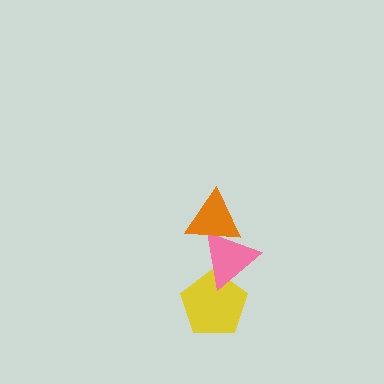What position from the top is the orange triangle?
The orange triangle is 1st from the top.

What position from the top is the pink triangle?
The pink triangle is 2nd from the top.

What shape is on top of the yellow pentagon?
The pink triangle is on top of the yellow pentagon.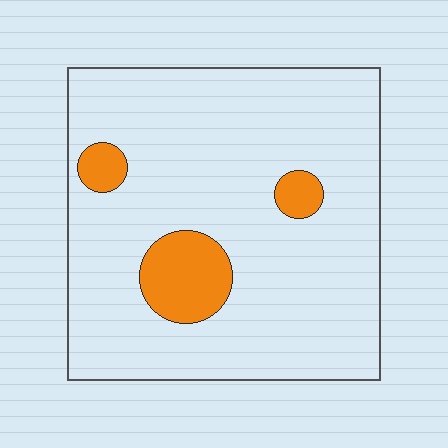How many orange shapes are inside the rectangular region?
3.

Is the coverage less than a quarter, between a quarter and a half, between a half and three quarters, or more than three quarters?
Less than a quarter.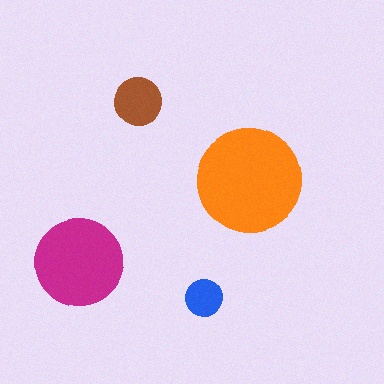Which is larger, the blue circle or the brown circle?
The brown one.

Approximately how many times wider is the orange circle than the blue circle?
About 3 times wider.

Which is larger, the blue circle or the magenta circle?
The magenta one.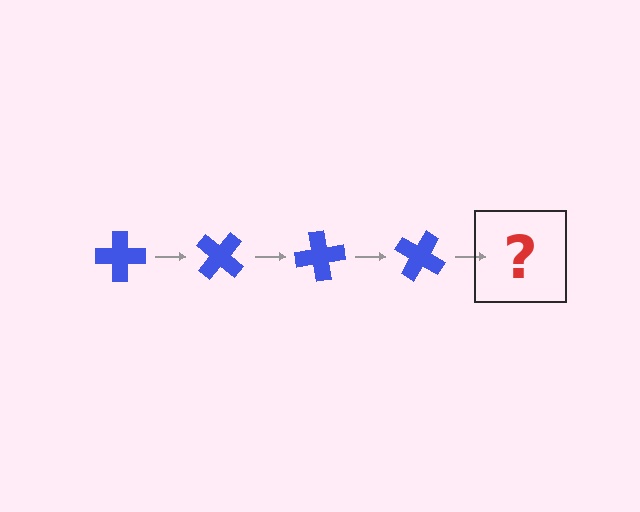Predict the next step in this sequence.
The next step is a blue cross rotated 160 degrees.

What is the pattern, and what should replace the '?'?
The pattern is that the cross rotates 40 degrees each step. The '?' should be a blue cross rotated 160 degrees.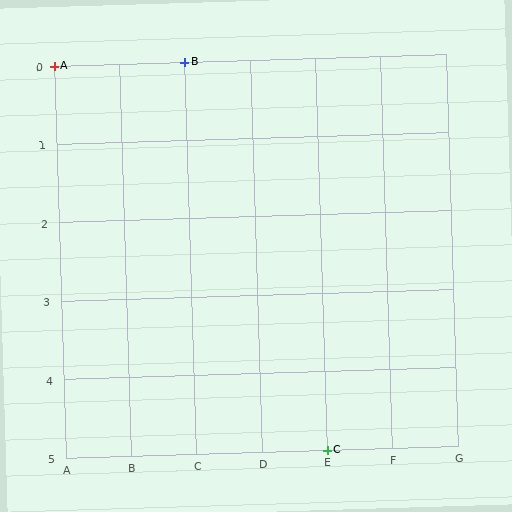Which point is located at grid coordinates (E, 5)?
Point C is at (E, 5).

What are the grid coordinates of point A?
Point A is at grid coordinates (A, 0).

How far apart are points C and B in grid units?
Points C and B are 2 columns and 5 rows apart (about 5.4 grid units diagonally).